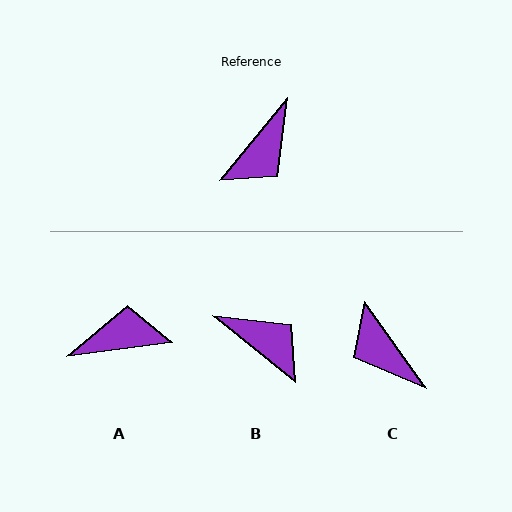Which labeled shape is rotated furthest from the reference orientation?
A, about 137 degrees away.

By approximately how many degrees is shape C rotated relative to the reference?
Approximately 105 degrees clockwise.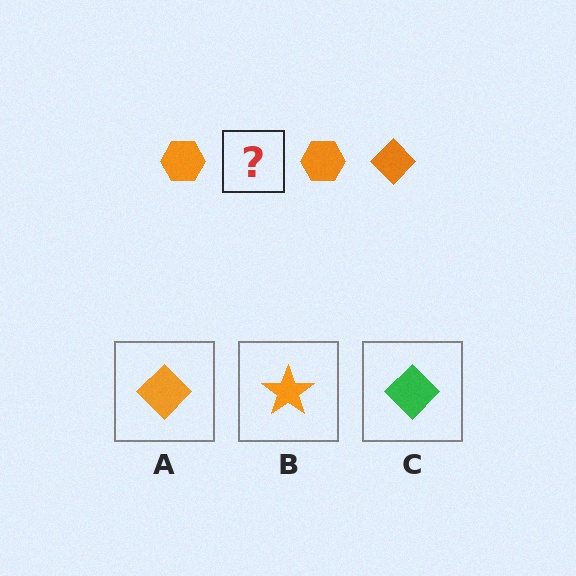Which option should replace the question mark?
Option A.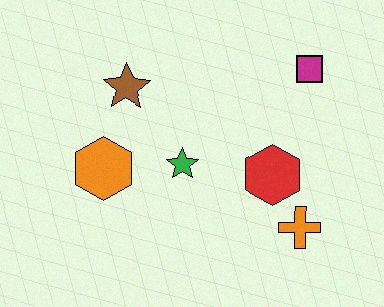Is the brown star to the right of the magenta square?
No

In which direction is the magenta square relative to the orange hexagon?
The magenta square is to the right of the orange hexagon.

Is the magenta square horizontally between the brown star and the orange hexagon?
No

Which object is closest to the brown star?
The orange hexagon is closest to the brown star.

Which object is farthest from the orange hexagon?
The magenta square is farthest from the orange hexagon.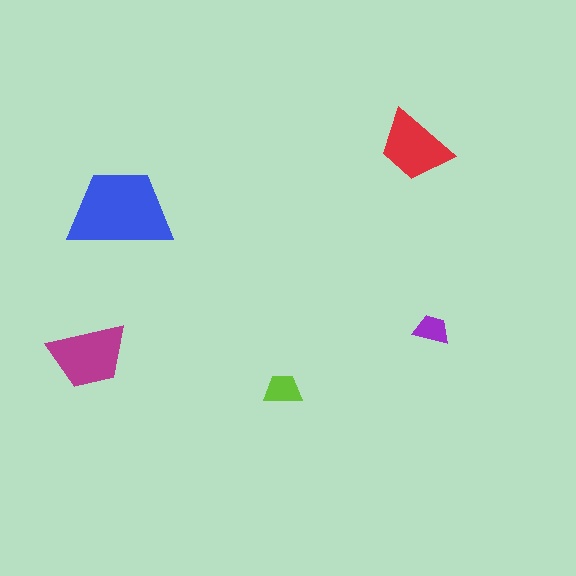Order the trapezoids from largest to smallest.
the blue one, the magenta one, the red one, the lime one, the purple one.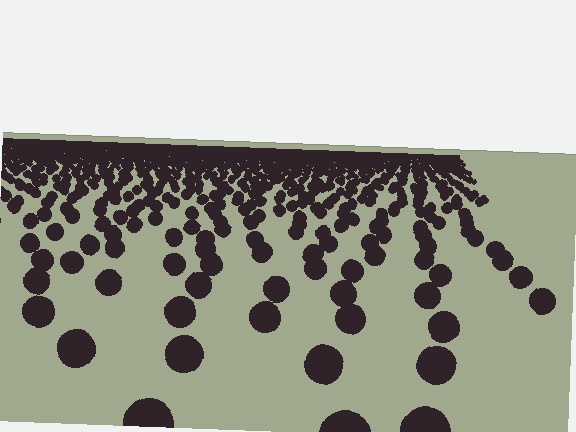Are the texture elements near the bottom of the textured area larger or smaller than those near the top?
Larger. Near the bottom, elements are closer to the viewer and appear at a bigger on-screen size.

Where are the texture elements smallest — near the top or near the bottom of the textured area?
Near the top.